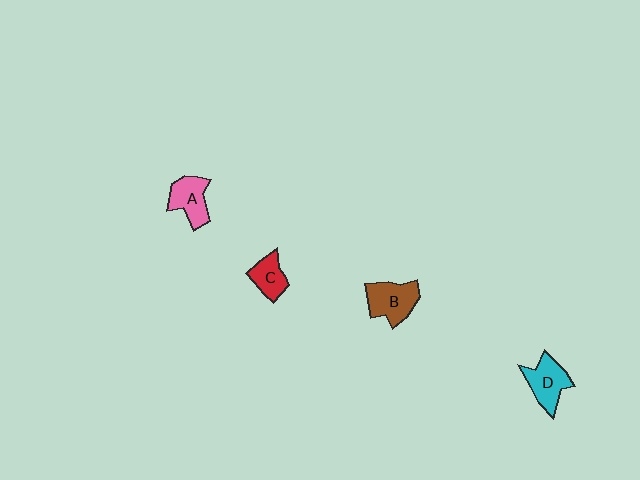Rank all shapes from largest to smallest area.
From largest to smallest: B (brown), D (cyan), A (pink), C (red).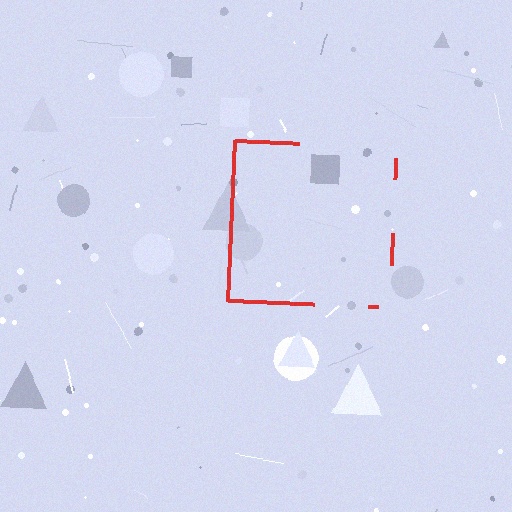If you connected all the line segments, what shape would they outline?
They would outline a square.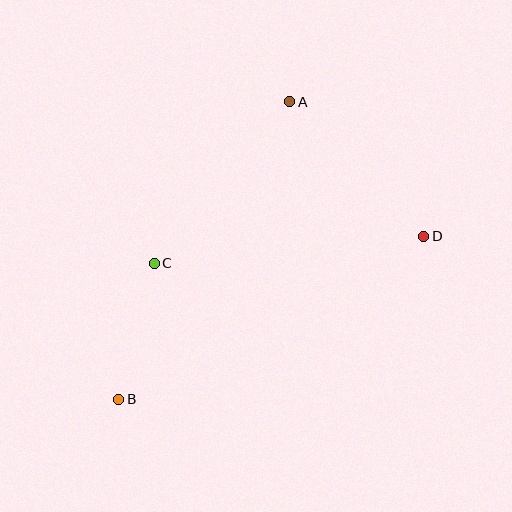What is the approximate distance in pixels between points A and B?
The distance between A and B is approximately 343 pixels.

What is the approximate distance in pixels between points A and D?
The distance between A and D is approximately 190 pixels.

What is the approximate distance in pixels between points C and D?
The distance between C and D is approximately 271 pixels.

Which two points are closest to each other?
Points B and C are closest to each other.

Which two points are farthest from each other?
Points B and D are farthest from each other.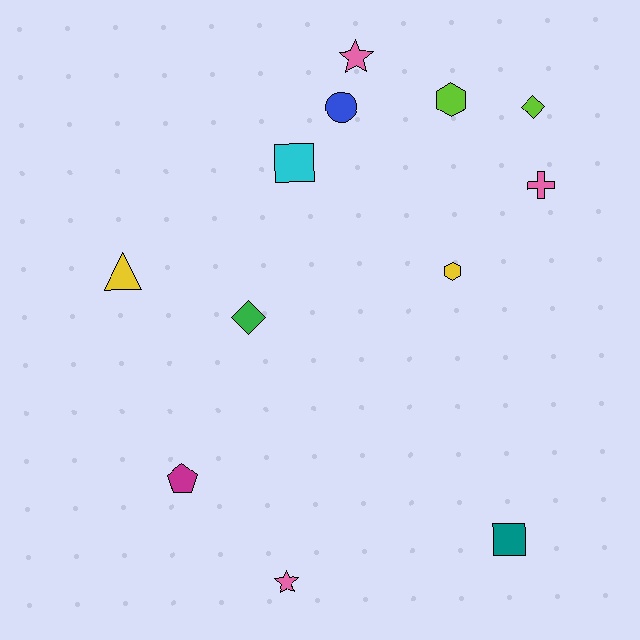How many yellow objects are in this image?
There are 2 yellow objects.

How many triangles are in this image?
There is 1 triangle.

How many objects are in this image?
There are 12 objects.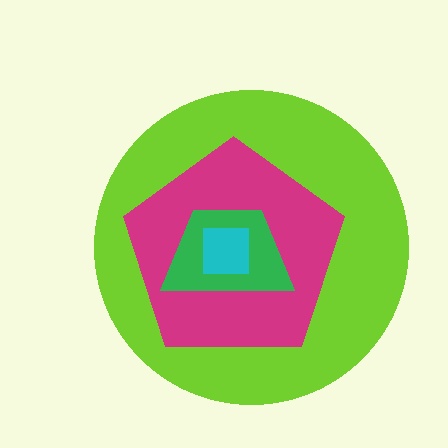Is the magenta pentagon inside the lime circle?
Yes.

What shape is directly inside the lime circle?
The magenta pentagon.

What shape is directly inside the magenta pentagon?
The green trapezoid.